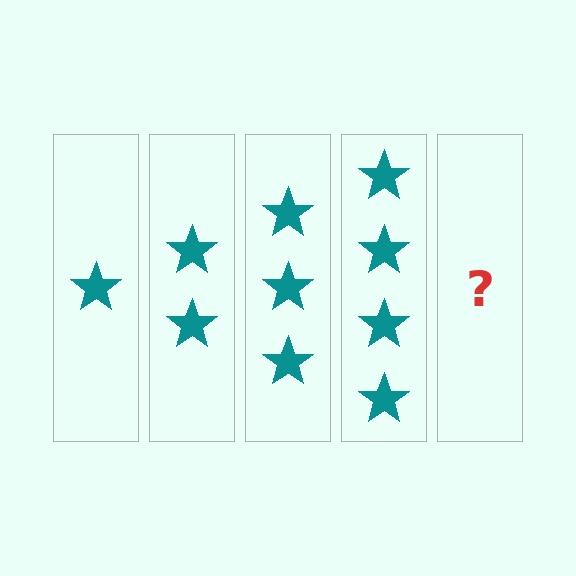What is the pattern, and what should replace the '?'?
The pattern is that each step adds one more star. The '?' should be 5 stars.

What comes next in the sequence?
The next element should be 5 stars.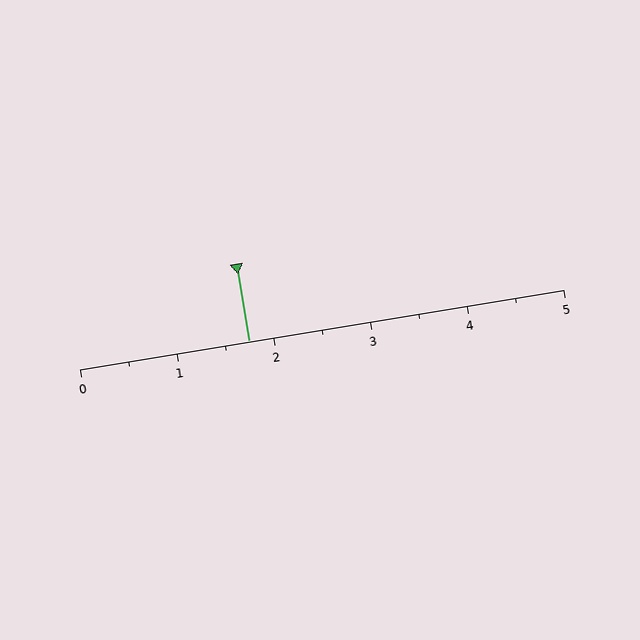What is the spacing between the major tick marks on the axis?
The major ticks are spaced 1 apart.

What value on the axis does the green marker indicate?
The marker indicates approximately 1.8.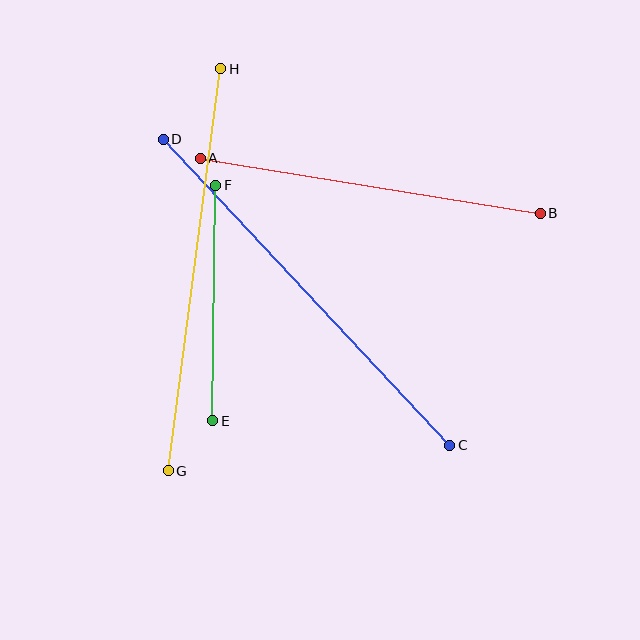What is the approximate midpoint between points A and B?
The midpoint is at approximately (370, 186) pixels.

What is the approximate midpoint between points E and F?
The midpoint is at approximately (214, 303) pixels.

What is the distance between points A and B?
The distance is approximately 345 pixels.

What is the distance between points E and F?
The distance is approximately 236 pixels.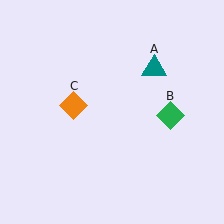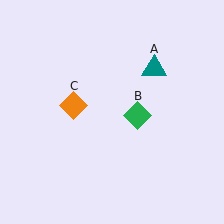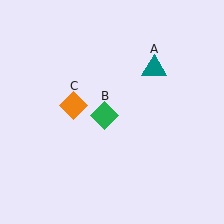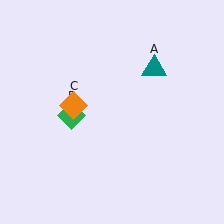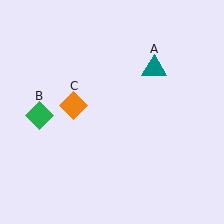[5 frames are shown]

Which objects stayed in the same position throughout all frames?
Teal triangle (object A) and orange diamond (object C) remained stationary.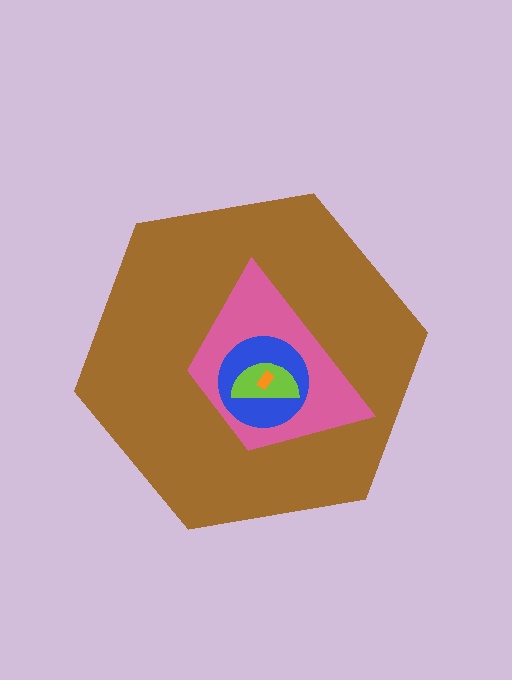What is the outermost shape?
The brown hexagon.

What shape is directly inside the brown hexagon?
The pink trapezoid.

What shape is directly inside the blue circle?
The lime semicircle.